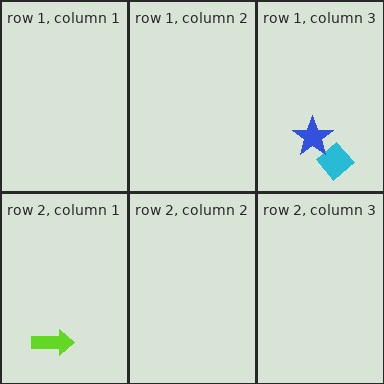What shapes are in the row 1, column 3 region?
The cyan diamond, the blue star.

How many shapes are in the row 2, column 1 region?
1.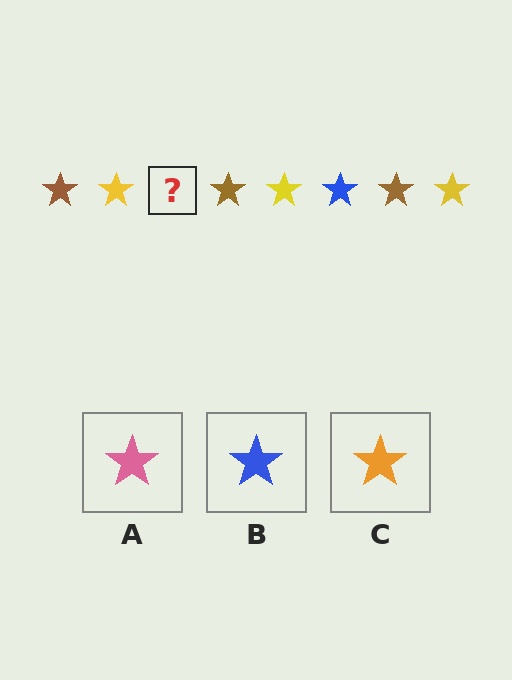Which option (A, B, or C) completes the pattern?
B.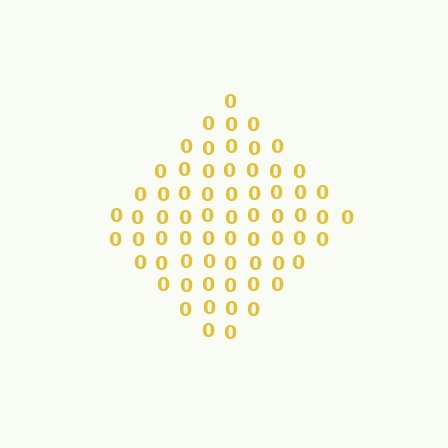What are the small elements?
The small elements are digit 0's.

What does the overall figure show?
The overall figure shows a diamond.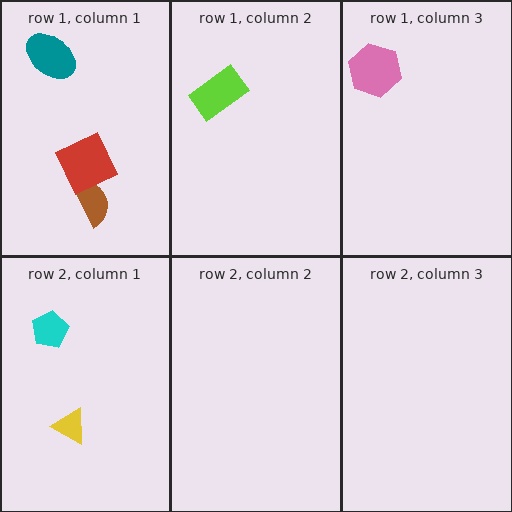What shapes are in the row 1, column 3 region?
The pink hexagon.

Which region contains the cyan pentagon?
The row 2, column 1 region.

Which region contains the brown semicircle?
The row 1, column 1 region.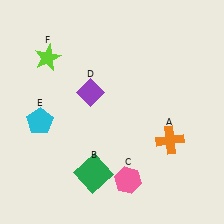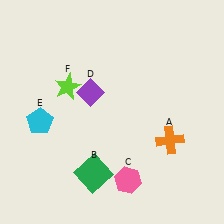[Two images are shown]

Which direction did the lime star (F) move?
The lime star (F) moved down.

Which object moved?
The lime star (F) moved down.